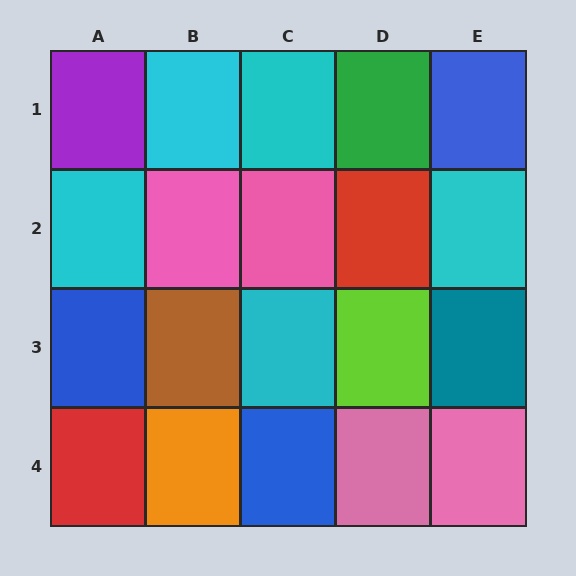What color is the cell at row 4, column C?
Blue.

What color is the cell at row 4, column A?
Red.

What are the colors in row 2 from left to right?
Cyan, pink, pink, red, cyan.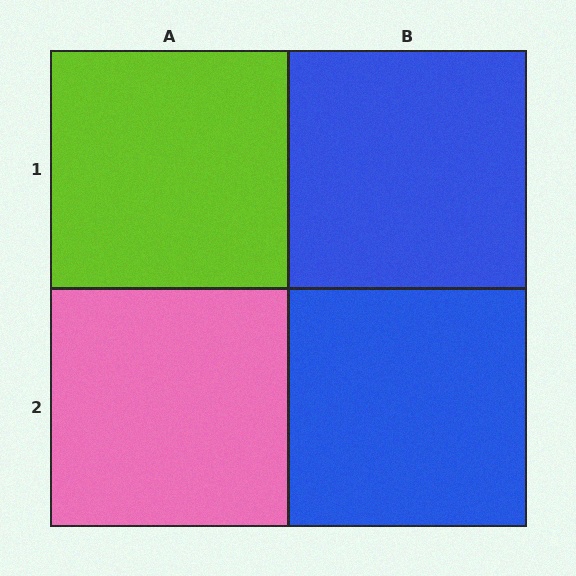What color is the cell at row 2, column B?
Blue.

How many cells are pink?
1 cell is pink.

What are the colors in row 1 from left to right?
Lime, blue.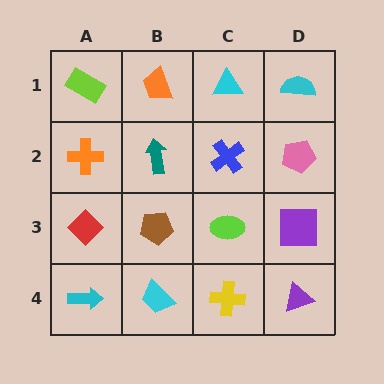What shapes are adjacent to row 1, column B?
A teal arrow (row 2, column B), a lime rectangle (row 1, column A), a cyan triangle (row 1, column C).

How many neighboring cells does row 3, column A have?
3.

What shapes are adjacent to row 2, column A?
A lime rectangle (row 1, column A), a red diamond (row 3, column A), a teal arrow (row 2, column B).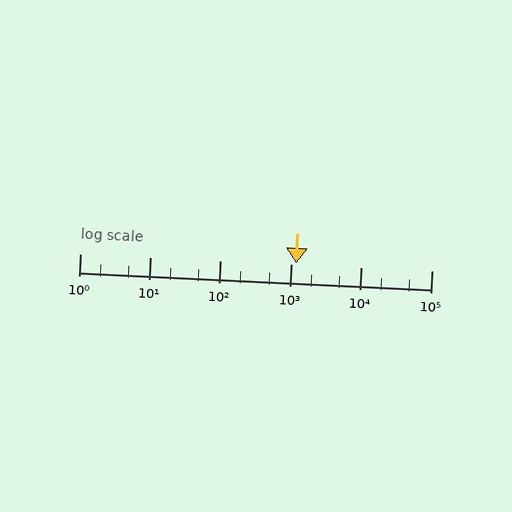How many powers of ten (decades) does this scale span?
The scale spans 5 decades, from 1 to 100000.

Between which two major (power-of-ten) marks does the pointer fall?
The pointer is between 1000 and 10000.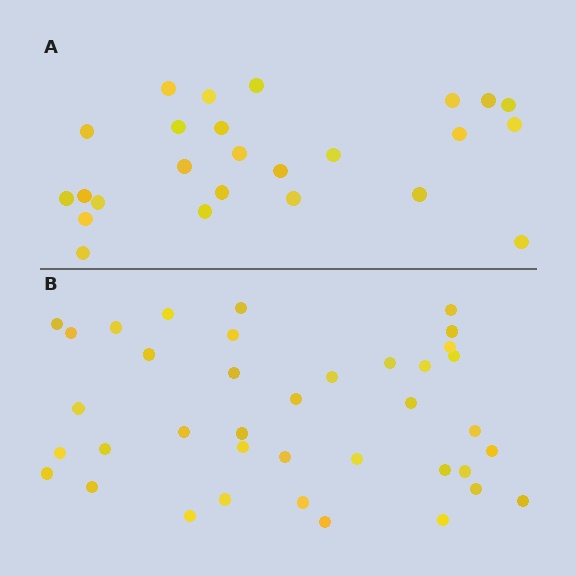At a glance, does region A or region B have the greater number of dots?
Region B (the bottom region) has more dots.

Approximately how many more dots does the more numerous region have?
Region B has approximately 15 more dots than region A.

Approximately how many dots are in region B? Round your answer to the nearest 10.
About 40 dots. (The exact count is 38, which rounds to 40.)